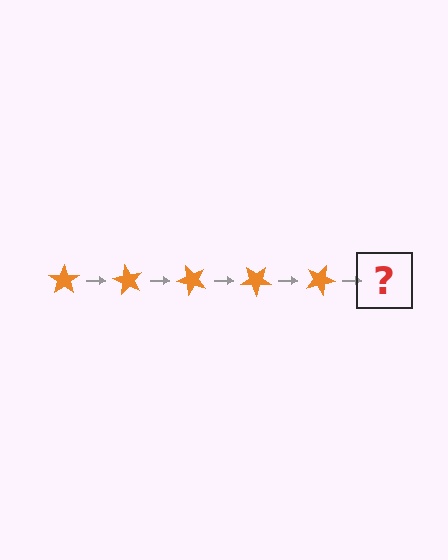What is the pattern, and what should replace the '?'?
The pattern is that the star rotates 60 degrees each step. The '?' should be an orange star rotated 300 degrees.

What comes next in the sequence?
The next element should be an orange star rotated 300 degrees.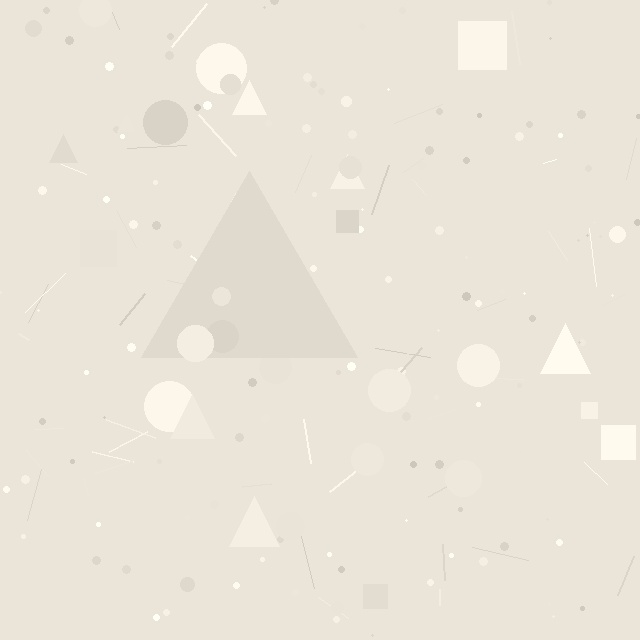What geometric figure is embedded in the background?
A triangle is embedded in the background.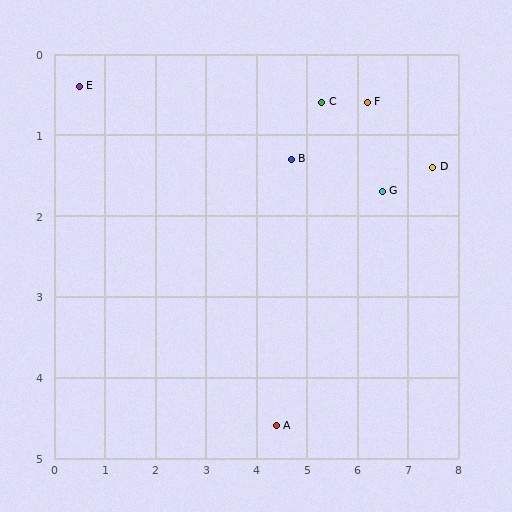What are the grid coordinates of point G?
Point G is at approximately (6.5, 1.7).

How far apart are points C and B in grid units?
Points C and B are about 0.9 grid units apart.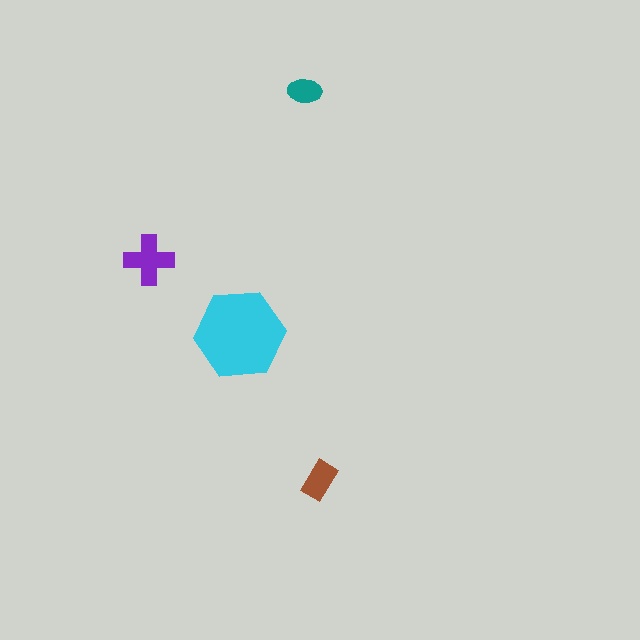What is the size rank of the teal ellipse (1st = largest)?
4th.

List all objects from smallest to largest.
The teal ellipse, the brown rectangle, the purple cross, the cyan hexagon.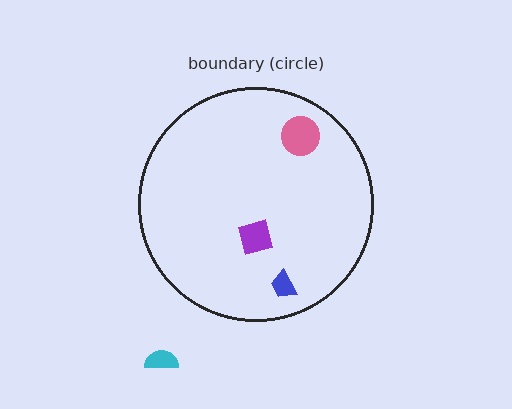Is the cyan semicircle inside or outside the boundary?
Outside.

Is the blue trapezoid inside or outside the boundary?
Inside.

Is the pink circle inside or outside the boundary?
Inside.